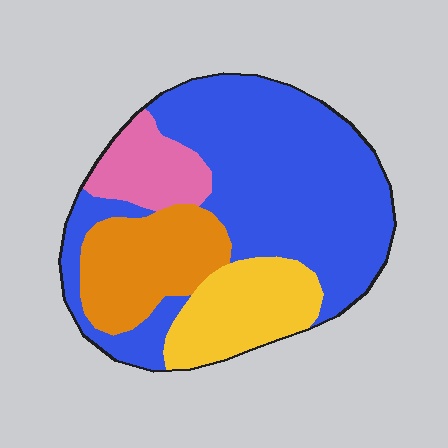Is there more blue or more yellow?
Blue.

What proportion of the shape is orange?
Orange covers about 20% of the shape.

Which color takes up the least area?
Pink, at roughly 10%.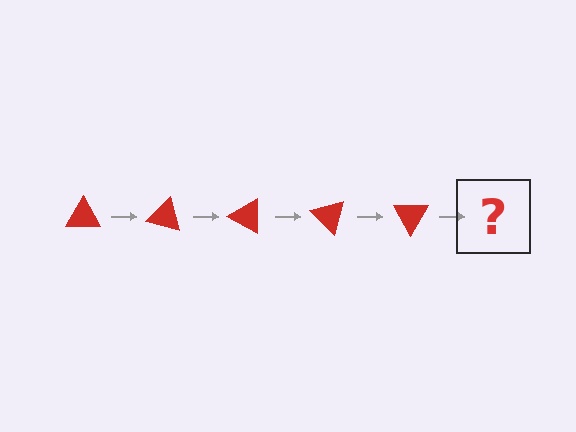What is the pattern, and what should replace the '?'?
The pattern is that the triangle rotates 15 degrees each step. The '?' should be a red triangle rotated 75 degrees.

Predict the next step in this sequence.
The next step is a red triangle rotated 75 degrees.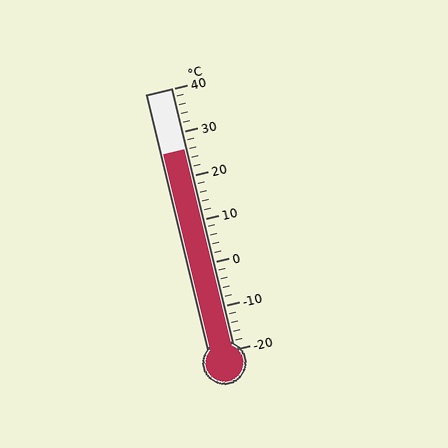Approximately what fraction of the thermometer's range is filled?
The thermometer is filled to approximately 75% of its range.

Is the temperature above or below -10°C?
The temperature is above -10°C.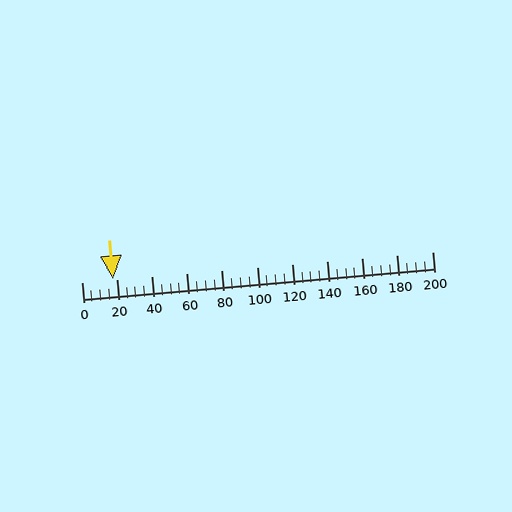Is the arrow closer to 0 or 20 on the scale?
The arrow is closer to 20.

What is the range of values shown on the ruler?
The ruler shows values from 0 to 200.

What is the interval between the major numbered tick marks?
The major tick marks are spaced 20 units apart.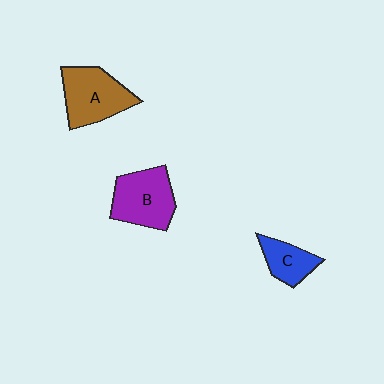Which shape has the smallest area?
Shape C (blue).